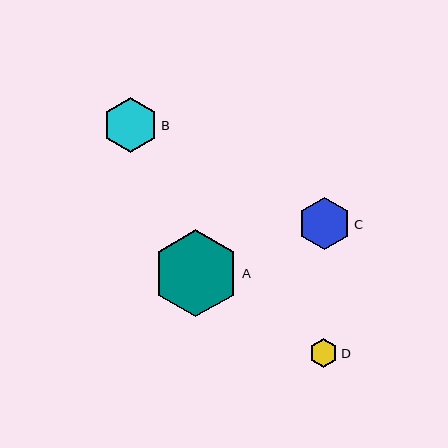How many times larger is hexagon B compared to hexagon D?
Hexagon B is approximately 1.9 times the size of hexagon D.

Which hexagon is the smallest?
Hexagon D is the smallest with a size of approximately 28 pixels.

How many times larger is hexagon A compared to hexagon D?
Hexagon A is approximately 3.1 times the size of hexagon D.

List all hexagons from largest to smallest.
From largest to smallest: A, B, C, D.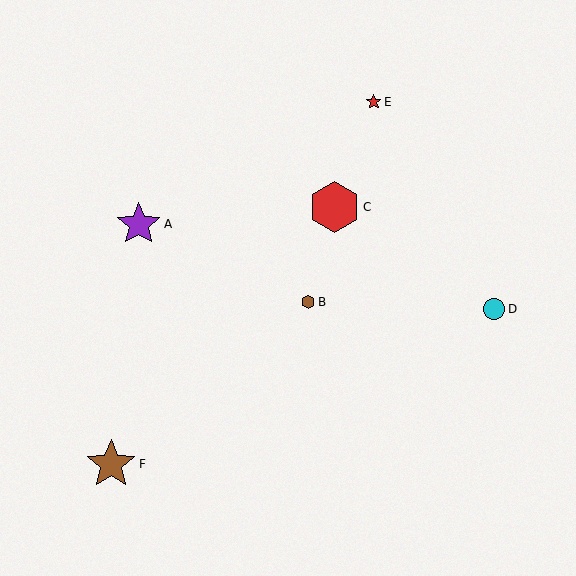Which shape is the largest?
The red hexagon (labeled C) is the largest.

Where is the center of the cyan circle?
The center of the cyan circle is at (494, 309).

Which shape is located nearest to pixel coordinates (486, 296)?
The cyan circle (labeled D) at (494, 309) is nearest to that location.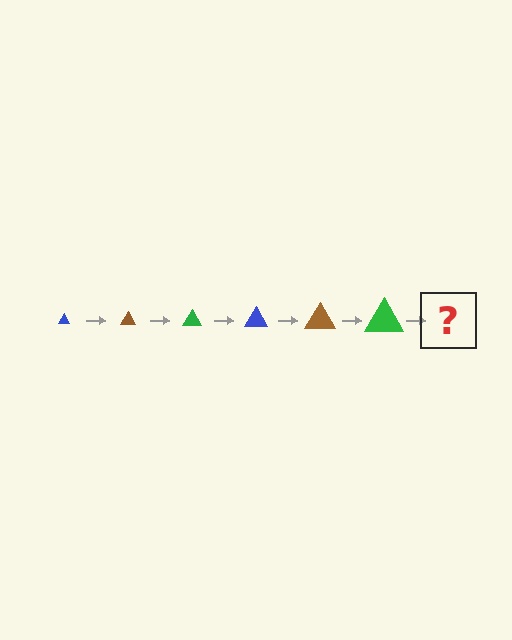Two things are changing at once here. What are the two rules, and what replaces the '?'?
The two rules are that the triangle grows larger each step and the color cycles through blue, brown, and green. The '?' should be a blue triangle, larger than the previous one.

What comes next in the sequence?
The next element should be a blue triangle, larger than the previous one.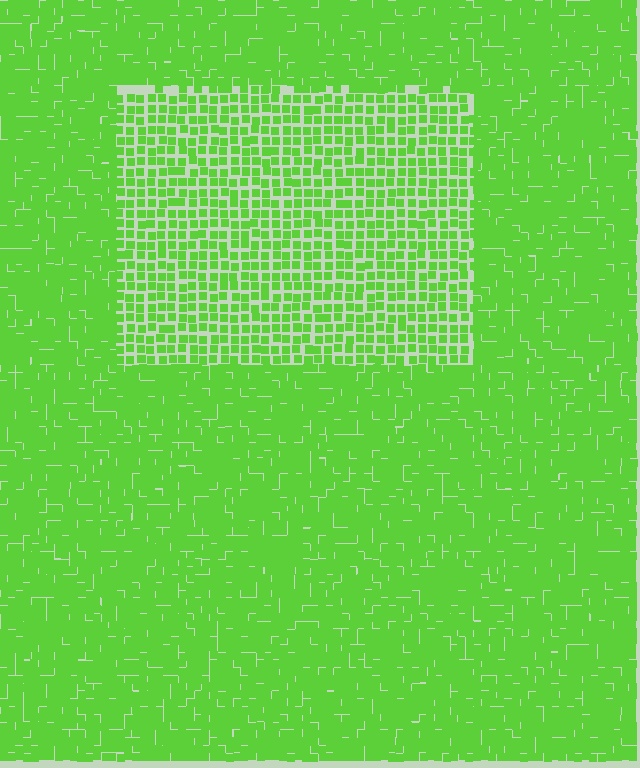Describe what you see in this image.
The image contains small lime elements arranged at two different densities. A rectangle-shaped region is visible where the elements are less densely packed than the surrounding area.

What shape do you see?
I see a rectangle.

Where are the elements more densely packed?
The elements are more densely packed outside the rectangle boundary.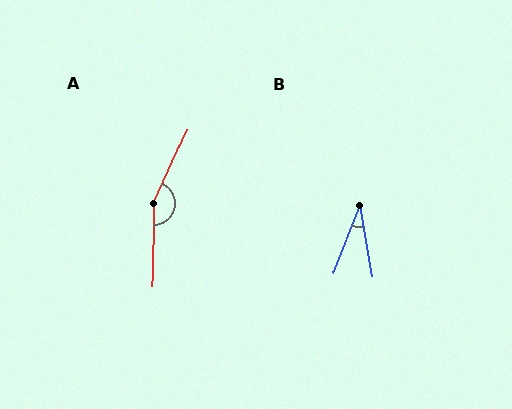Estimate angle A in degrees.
Approximately 156 degrees.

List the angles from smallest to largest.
B (31°), A (156°).